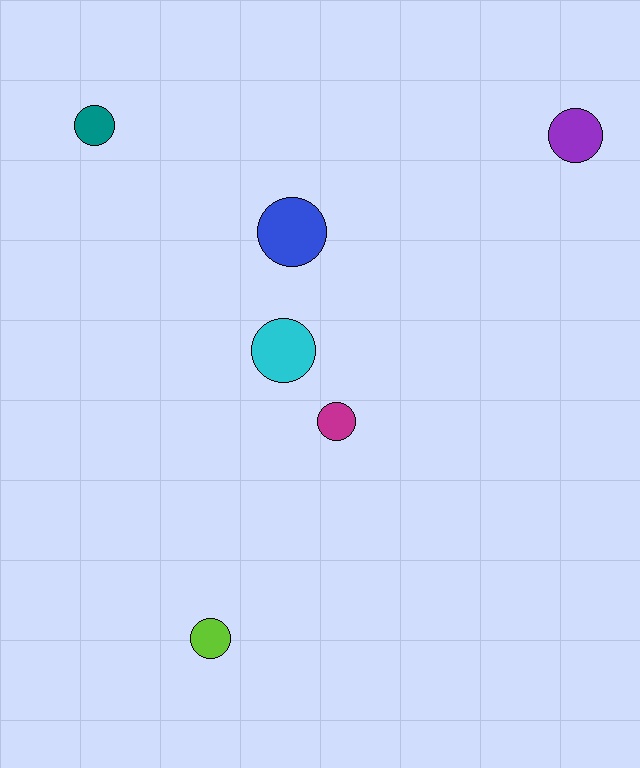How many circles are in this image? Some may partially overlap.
There are 6 circles.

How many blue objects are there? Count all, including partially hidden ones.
There is 1 blue object.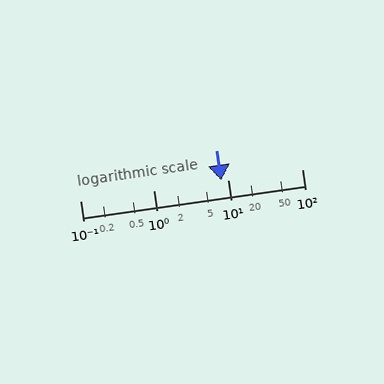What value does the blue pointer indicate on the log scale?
The pointer indicates approximately 8.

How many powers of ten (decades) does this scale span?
The scale spans 3 decades, from 0.1 to 100.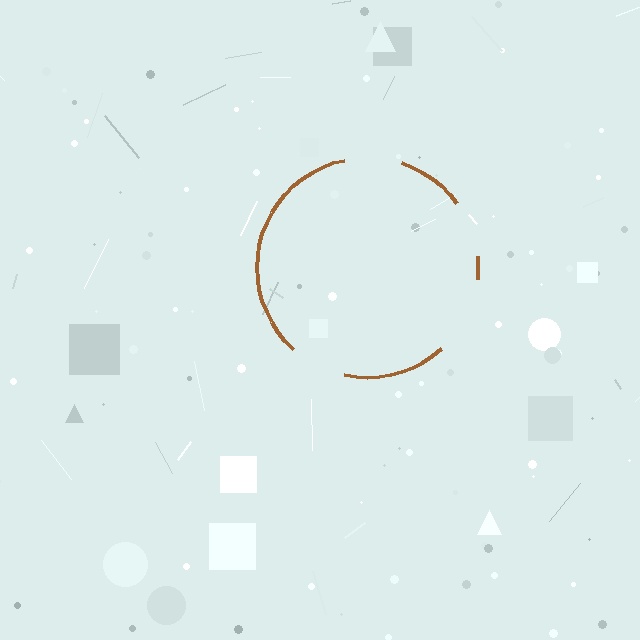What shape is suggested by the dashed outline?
The dashed outline suggests a circle.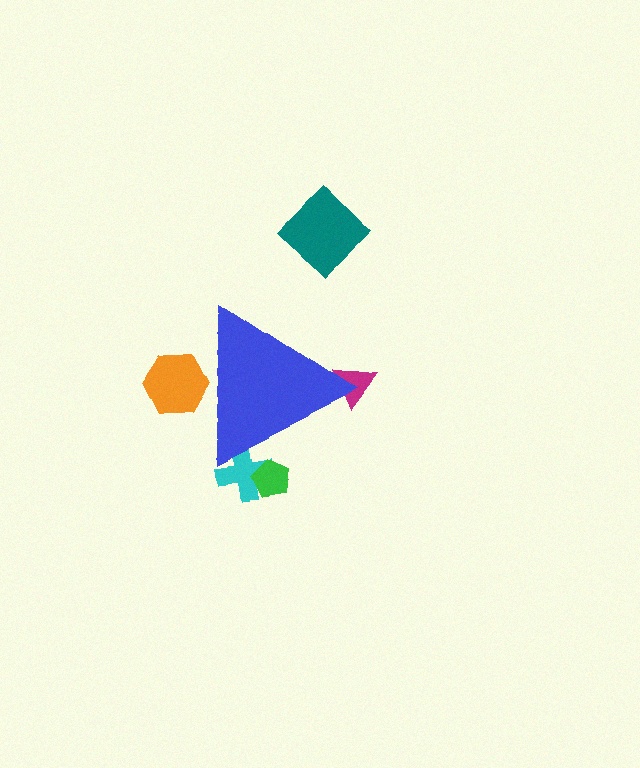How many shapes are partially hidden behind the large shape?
4 shapes are partially hidden.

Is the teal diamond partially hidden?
No, the teal diamond is fully visible.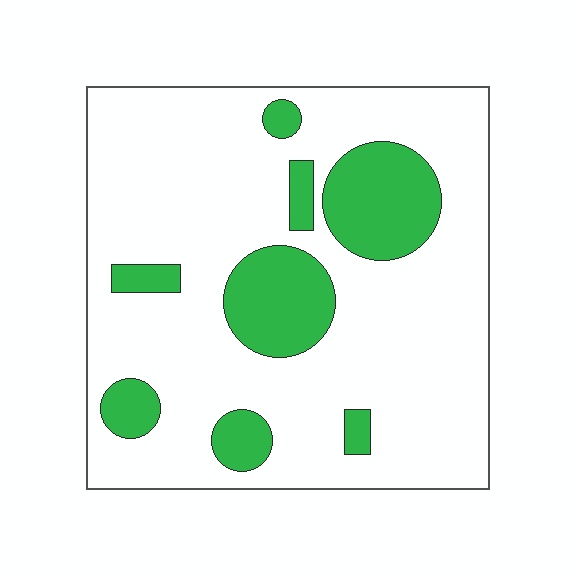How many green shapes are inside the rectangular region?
8.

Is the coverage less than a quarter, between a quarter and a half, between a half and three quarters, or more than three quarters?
Less than a quarter.